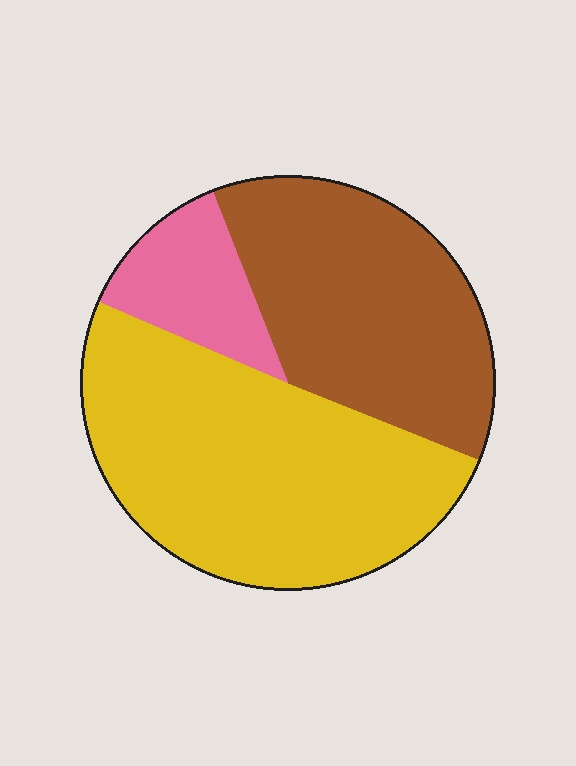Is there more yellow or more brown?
Yellow.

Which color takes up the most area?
Yellow, at roughly 50%.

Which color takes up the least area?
Pink, at roughly 15%.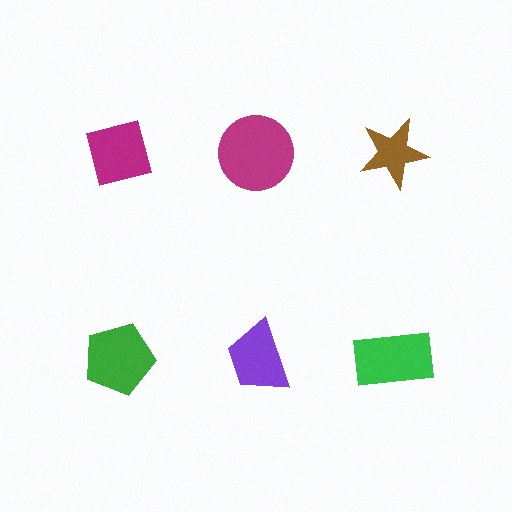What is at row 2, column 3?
A green rectangle.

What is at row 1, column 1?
A magenta square.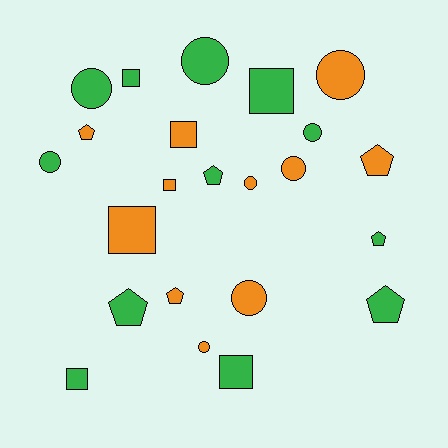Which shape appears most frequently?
Circle, with 9 objects.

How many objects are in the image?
There are 23 objects.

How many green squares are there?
There are 4 green squares.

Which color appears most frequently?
Green, with 12 objects.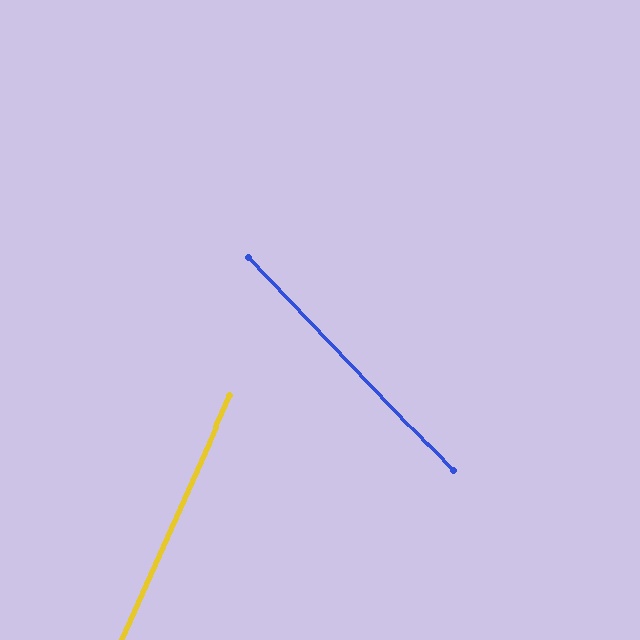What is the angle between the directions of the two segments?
Approximately 68 degrees.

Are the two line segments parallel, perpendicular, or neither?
Neither parallel nor perpendicular — they differ by about 68°.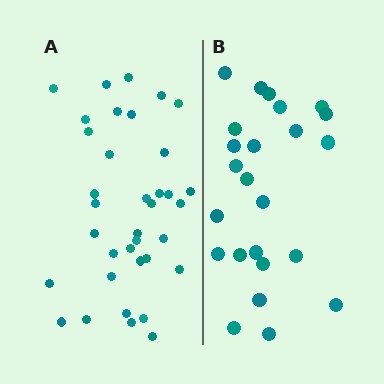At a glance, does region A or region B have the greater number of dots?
Region A (the left region) has more dots.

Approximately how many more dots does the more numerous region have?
Region A has roughly 12 or so more dots than region B.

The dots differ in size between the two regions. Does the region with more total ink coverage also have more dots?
No. Region B has more total ink coverage because its dots are larger, but region A actually contains more individual dots. Total area can be misleading — the number of items is what matters here.